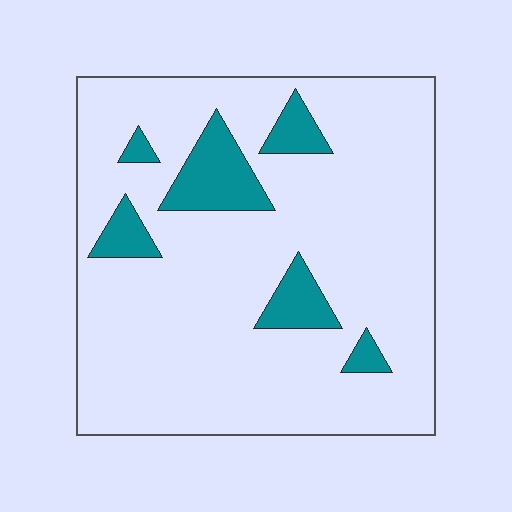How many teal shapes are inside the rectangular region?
6.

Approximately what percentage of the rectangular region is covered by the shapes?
Approximately 15%.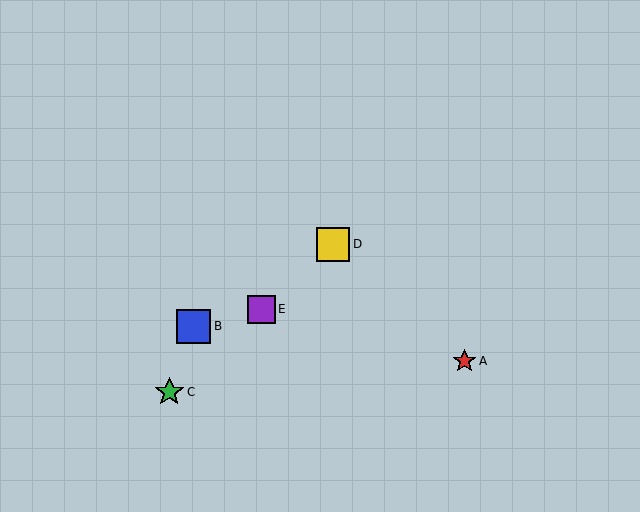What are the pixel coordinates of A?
Object A is at (465, 361).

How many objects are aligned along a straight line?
3 objects (C, D, E) are aligned along a straight line.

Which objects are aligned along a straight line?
Objects C, D, E are aligned along a straight line.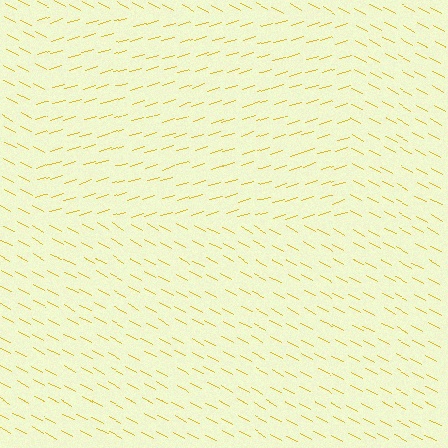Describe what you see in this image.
The image is filled with small yellow line segments. A rectangle region in the image has lines oriented differently from the surrounding lines, creating a visible texture boundary.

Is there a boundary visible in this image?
Yes, there is a texture boundary formed by a change in line orientation.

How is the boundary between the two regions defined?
The boundary is defined purely by a change in line orientation (approximately 45 degrees difference). All lines are the same color and thickness.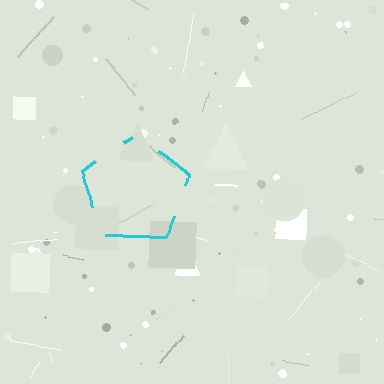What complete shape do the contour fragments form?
The contour fragments form a pentagon.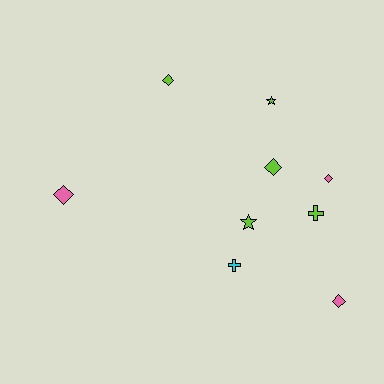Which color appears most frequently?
Lime, with 5 objects.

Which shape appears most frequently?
Diamond, with 5 objects.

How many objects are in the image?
There are 9 objects.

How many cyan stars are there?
There are no cyan stars.